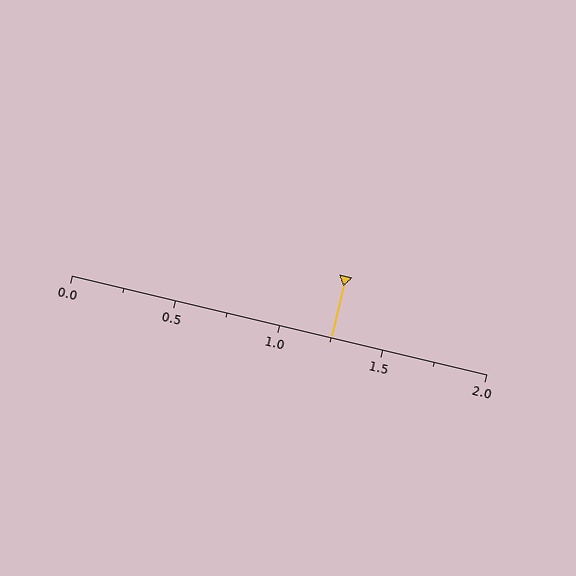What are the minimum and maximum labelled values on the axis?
The axis runs from 0.0 to 2.0.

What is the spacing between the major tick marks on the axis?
The major ticks are spaced 0.5 apart.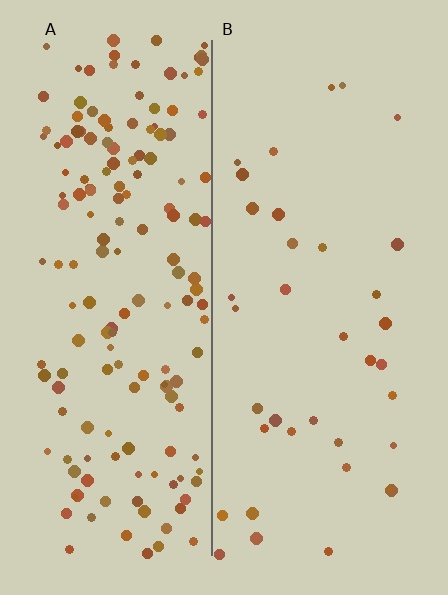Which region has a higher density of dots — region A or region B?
A (the left).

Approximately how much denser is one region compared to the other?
Approximately 4.5× — region A over region B.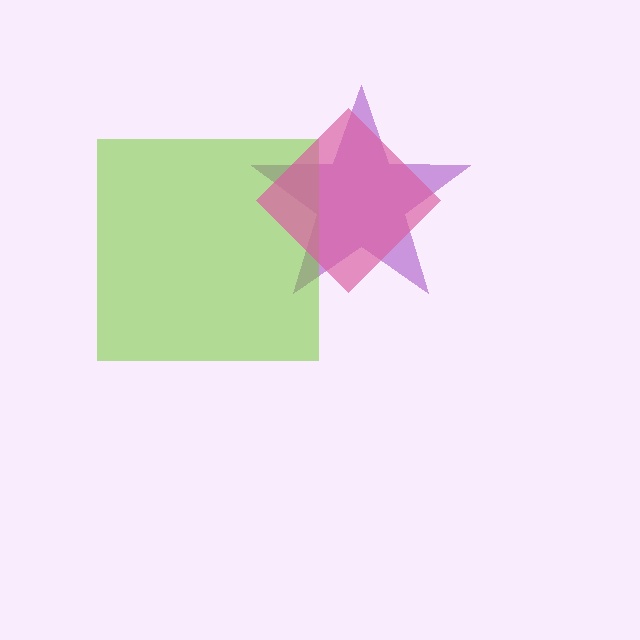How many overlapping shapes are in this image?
There are 3 overlapping shapes in the image.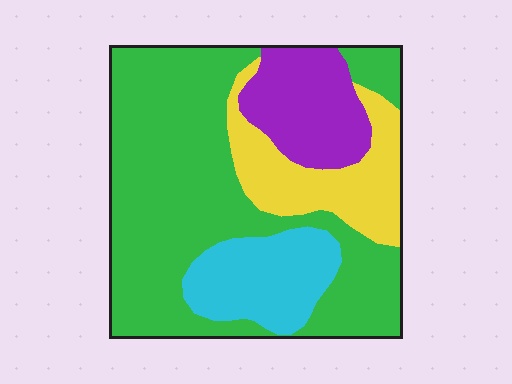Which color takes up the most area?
Green, at roughly 55%.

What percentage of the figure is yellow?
Yellow takes up about one sixth (1/6) of the figure.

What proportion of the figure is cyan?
Cyan covers roughly 15% of the figure.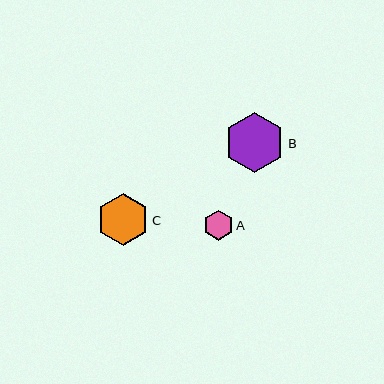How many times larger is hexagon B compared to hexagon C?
Hexagon B is approximately 1.1 times the size of hexagon C.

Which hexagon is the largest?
Hexagon B is the largest with a size of approximately 60 pixels.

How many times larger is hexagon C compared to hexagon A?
Hexagon C is approximately 1.8 times the size of hexagon A.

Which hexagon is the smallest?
Hexagon A is the smallest with a size of approximately 30 pixels.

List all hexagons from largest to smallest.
From largest to smallest: B, C, A.